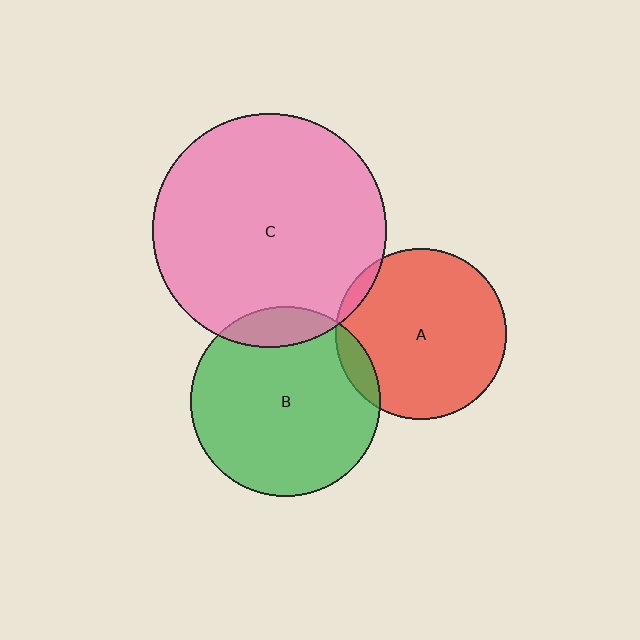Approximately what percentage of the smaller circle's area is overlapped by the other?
Approximately 10%.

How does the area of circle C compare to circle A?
Approximately 1.9 times.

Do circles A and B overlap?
Yes.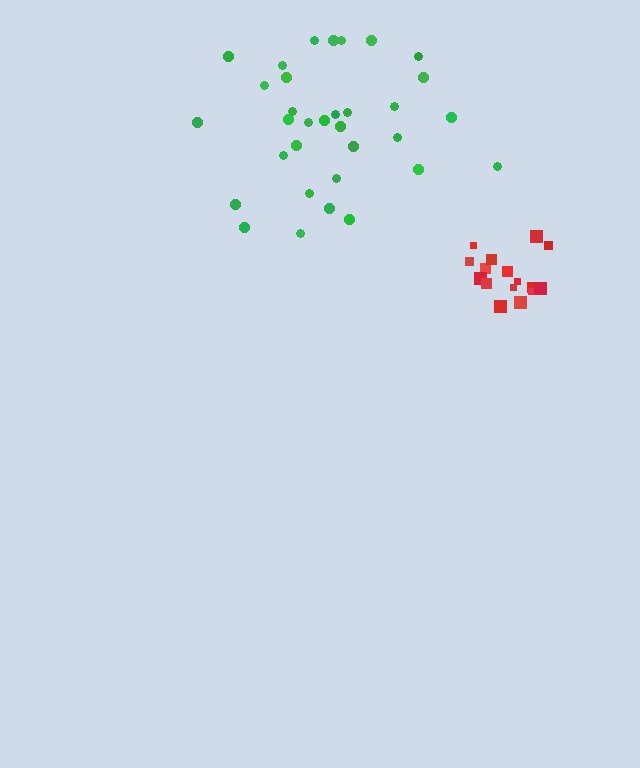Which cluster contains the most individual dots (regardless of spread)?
Green (33).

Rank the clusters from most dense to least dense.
red, green.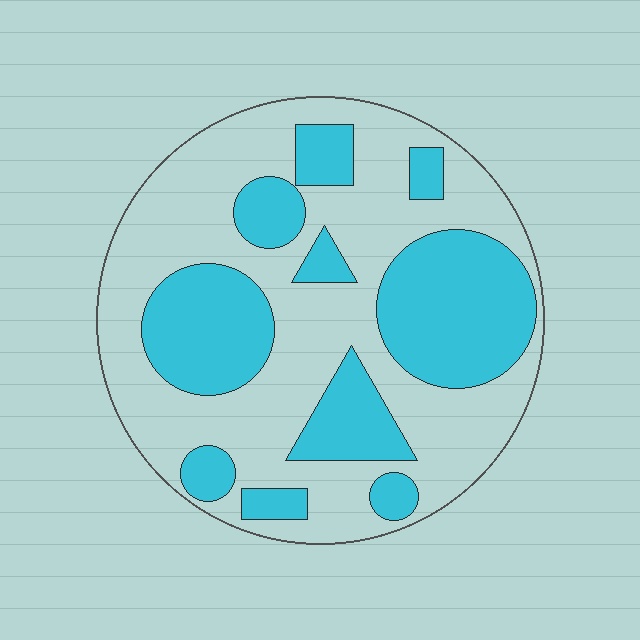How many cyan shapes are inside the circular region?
10.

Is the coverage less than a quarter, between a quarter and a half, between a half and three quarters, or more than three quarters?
Between a quarter and a half.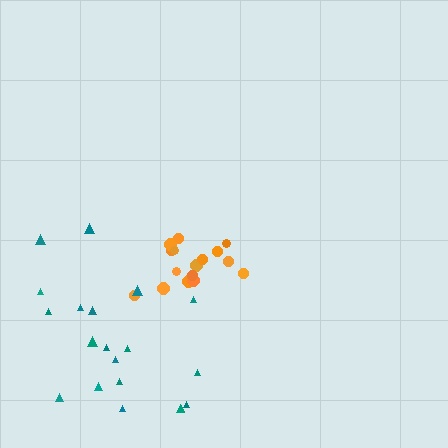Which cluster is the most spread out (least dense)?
Teal.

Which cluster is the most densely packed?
Orange.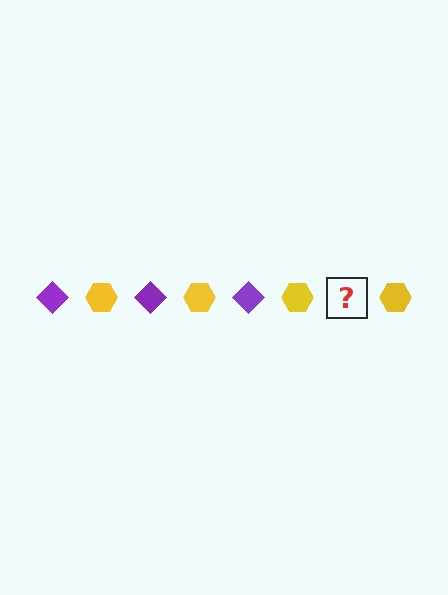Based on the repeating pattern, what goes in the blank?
The blank should be a purple diamond.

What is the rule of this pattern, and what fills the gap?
The rule is that the pattern alternates between purple diamond and yellow hexagon. The gap should be filled with a purple diamond.